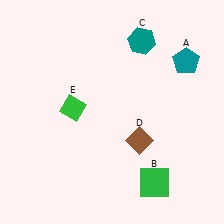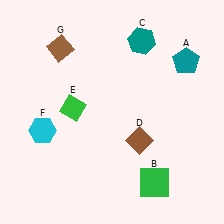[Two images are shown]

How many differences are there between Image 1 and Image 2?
There are 2 differences between the two images.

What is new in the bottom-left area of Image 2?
A cyan hexagon (F) was added in the bottom-left area of Image 2.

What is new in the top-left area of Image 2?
A brown diamond (G) was added in the top-left area of Image 2.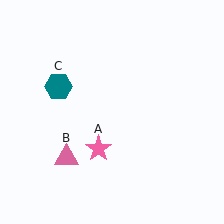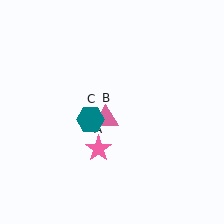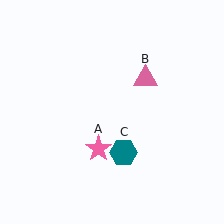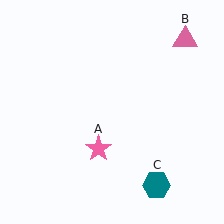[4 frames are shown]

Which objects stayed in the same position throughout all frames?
Pink star (object A) remained stationary.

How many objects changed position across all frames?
2 objects changed position: pink triangle (object B), teal hexagon (object C).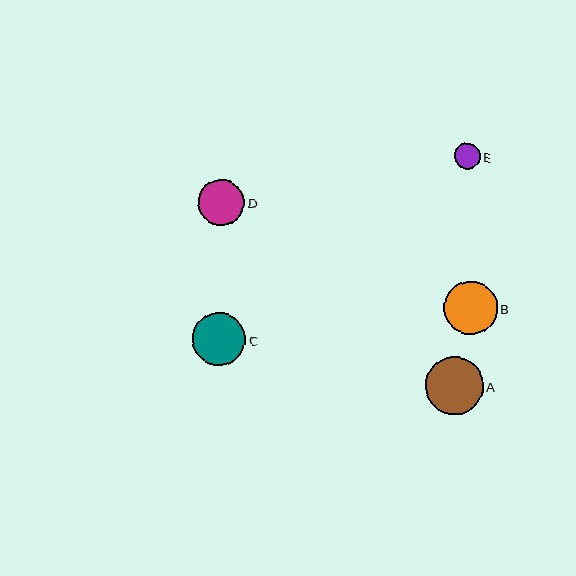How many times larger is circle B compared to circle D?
Circle B is approximately 1.1 times the size of circle D.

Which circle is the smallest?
Circle E is the smallest with a size of approximately 26 pixels.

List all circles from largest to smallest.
From largest to smallest: A, B, C, D, E.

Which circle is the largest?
Circle A is the largest with a size of approximately 57 pixels.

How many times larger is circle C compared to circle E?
Circle C is approximately 2.1 times the size of circle E.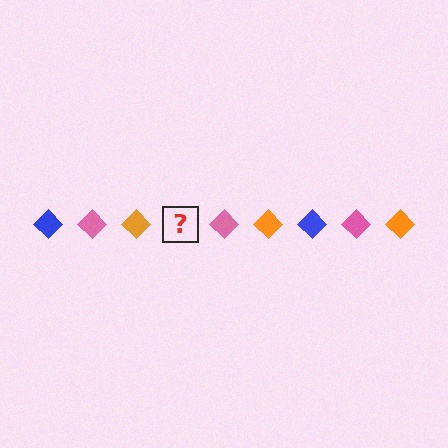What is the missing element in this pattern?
The missing element is a blue diamond.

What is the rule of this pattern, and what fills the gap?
The rule is that the pattern cycles through blue, pink, orange diamonds. The gap should be filled with a blue diamond.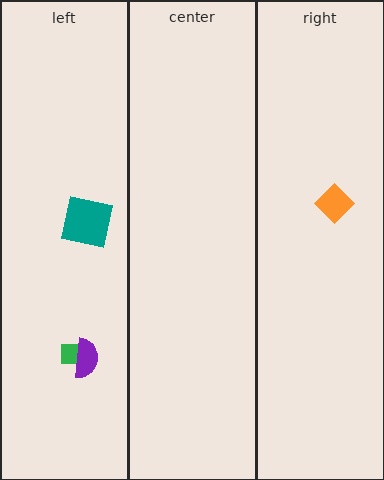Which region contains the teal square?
The left region.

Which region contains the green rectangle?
The left region.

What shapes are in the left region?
The teal square, the green rectangle, the purple semicircle.